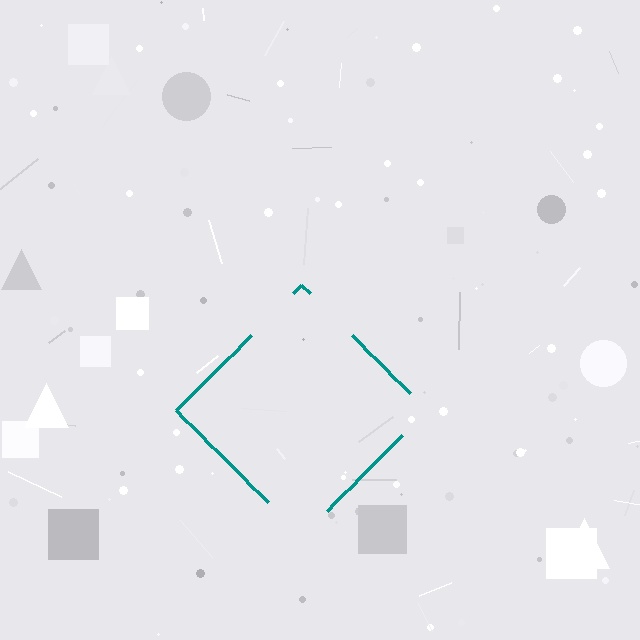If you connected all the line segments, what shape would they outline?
They would outline a diamond.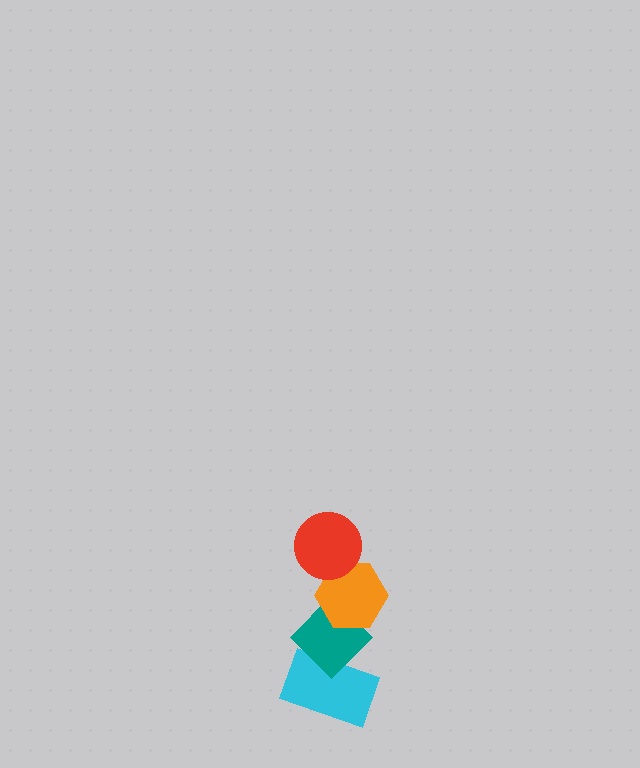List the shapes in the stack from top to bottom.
From top to bottom: the red circle, the orange hexagon, the teal diamond, the cyan rectangle.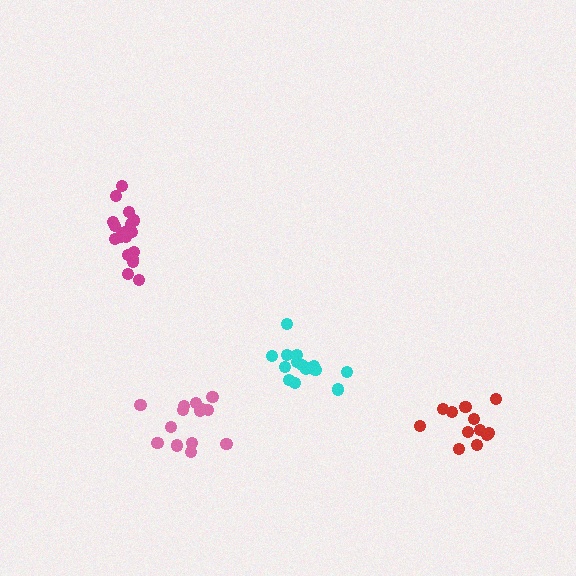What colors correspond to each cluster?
The clusters are colored: red, pink, magenta, cyan.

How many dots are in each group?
Group 1: 12 dots, Group 2: 14 dots, Group 3: 18 dots, Group 4: 15 dots (59 total).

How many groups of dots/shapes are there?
There are 4 groups.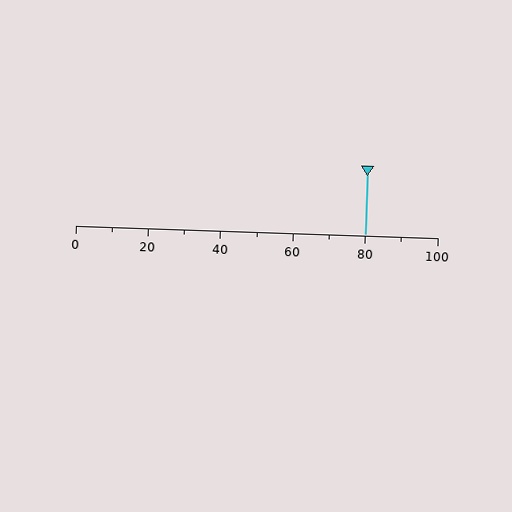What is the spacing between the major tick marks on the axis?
The major ticks are spaced 20 apart.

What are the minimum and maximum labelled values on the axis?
The axis runs from 0 to 100.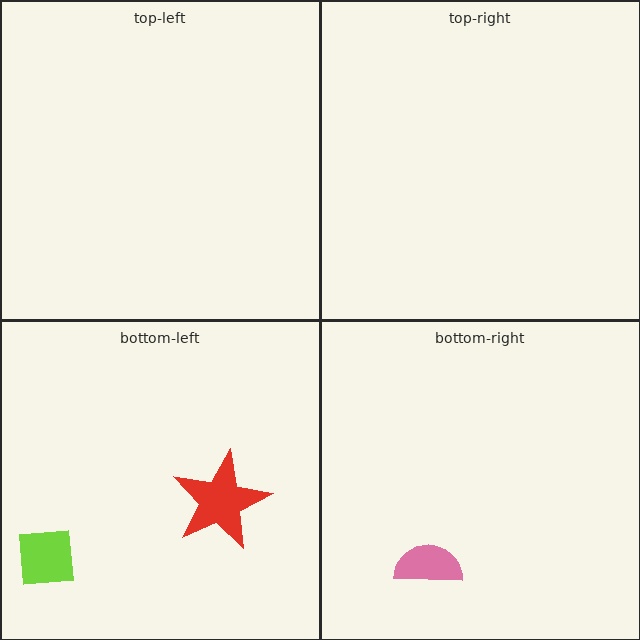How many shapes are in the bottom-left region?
2.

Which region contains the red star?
The bottom-left region.